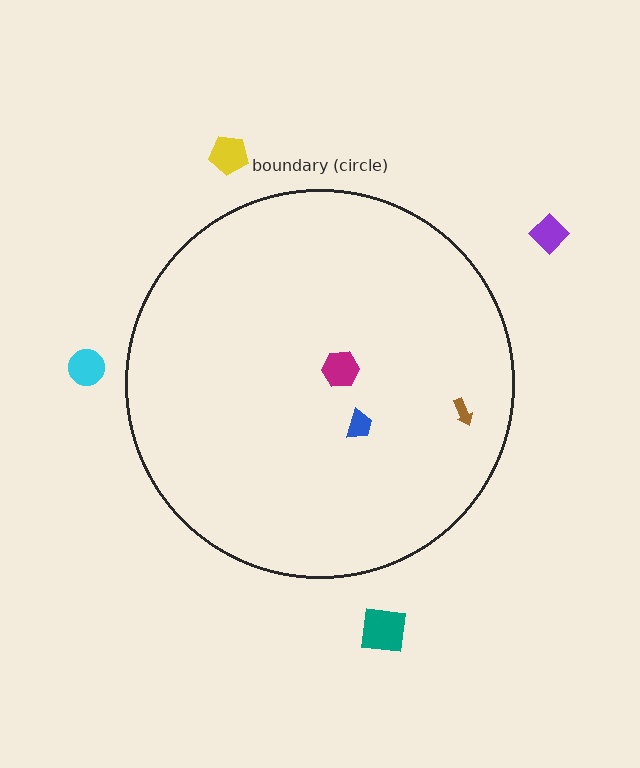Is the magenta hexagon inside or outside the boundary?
Inside.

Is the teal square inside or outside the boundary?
Outside.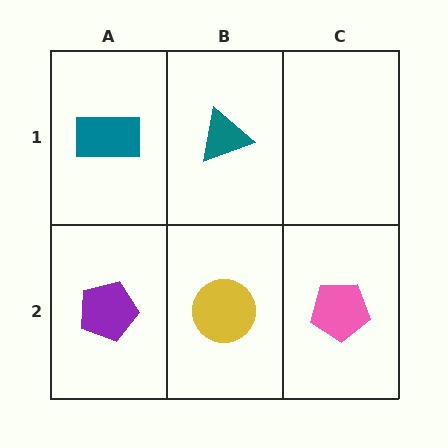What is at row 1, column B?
A teal triangle.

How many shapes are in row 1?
2 shapes.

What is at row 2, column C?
A pink pentagon.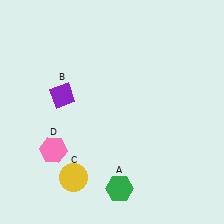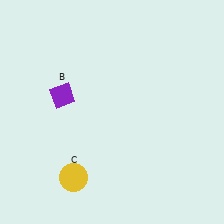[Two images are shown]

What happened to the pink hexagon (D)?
The pink hexagon (D) was removed in Image 2. It was in the bottom-left area of Image 1.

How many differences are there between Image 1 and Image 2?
There are 2 differences between the two images.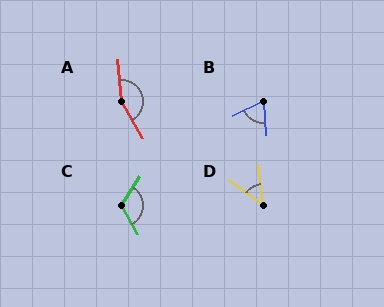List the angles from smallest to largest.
D (47°), B (68°), C (117°), A (156°).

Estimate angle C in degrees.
Approximately 117 degrees.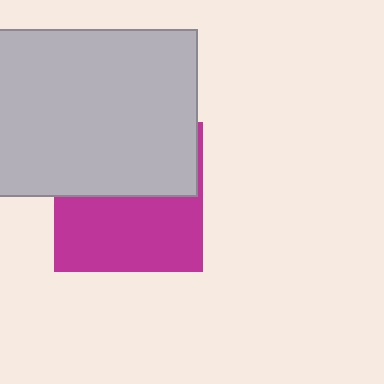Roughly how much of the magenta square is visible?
About half of it is visible (roughly 51%).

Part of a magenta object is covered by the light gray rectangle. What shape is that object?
It is a square.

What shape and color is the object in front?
The object in front is a light gray rectangle.